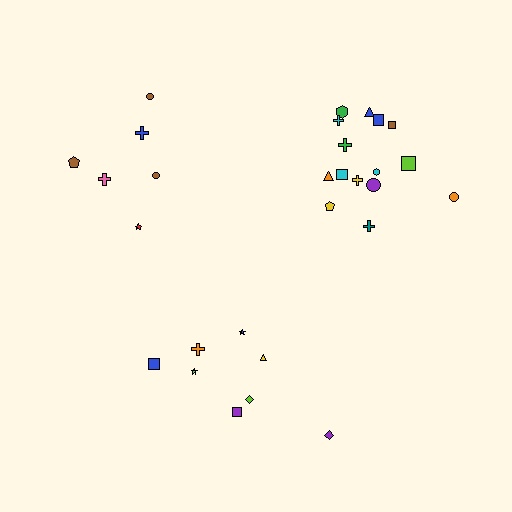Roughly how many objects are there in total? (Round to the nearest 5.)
Roughly 30 objects in total.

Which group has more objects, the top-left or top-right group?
The top-right group.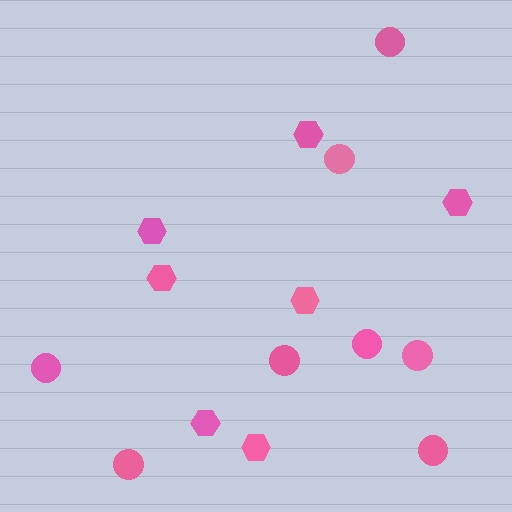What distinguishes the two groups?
There are 2 groups: one group of hexagons (7) and one group of circles (8).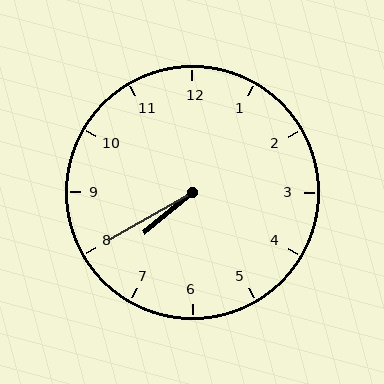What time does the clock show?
7:40.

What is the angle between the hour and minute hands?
Approximately 10 degrees.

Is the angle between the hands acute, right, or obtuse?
It is acute.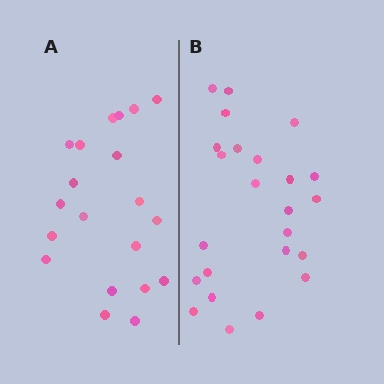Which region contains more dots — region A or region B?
Region B (the right region) has more dots.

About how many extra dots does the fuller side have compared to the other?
Region B has about 4 more dots than region A.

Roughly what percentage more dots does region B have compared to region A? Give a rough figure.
About 20% more.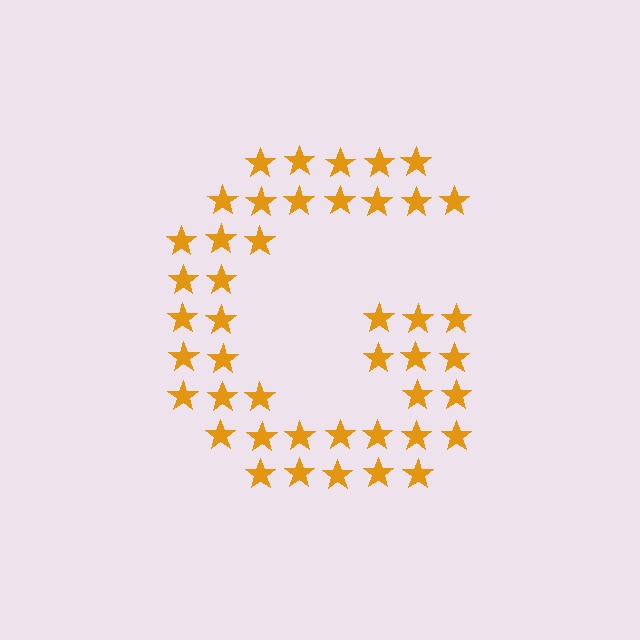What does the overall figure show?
The overall figure shows the letter G.